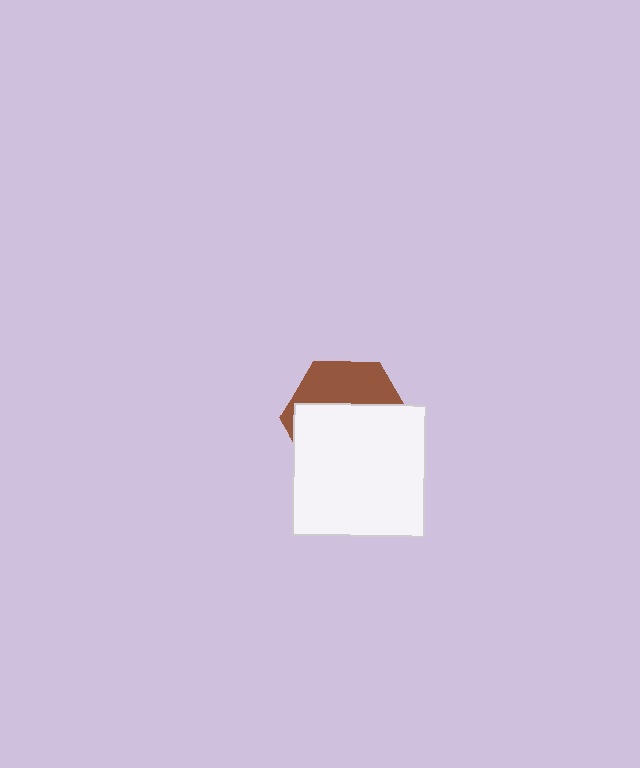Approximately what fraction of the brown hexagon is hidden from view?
Roughly 64% of the brown hexagon is hidden behind the white square.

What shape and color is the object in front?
The object in front is a white square.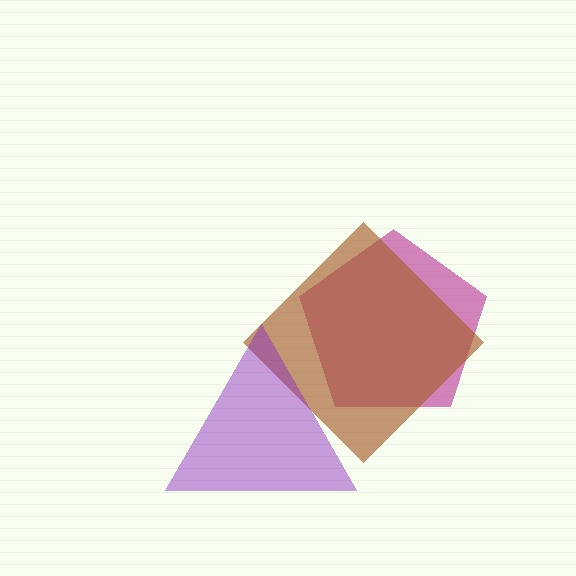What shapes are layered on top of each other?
The layered shapes are: a magenta pentagon, a brown diamond, a purple triangle.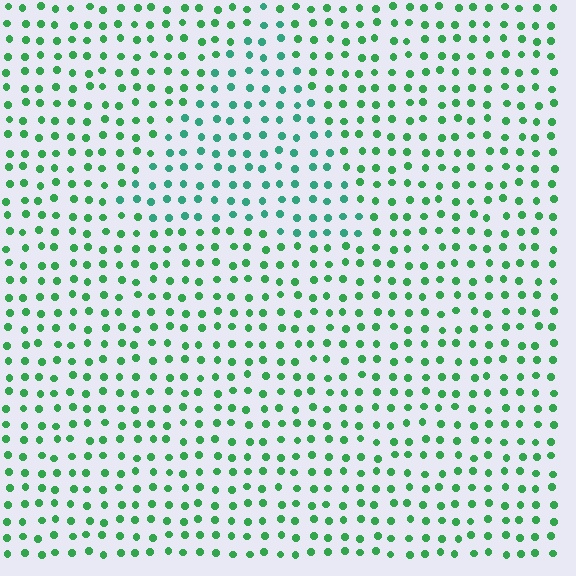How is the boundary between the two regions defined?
The boundary is defined purely by a slight shift in hue (about 26 degrees). Spacing, size, and orientation are identical on both sides.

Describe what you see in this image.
The image is filled with small green elements in a uniform arrangement. A triangle-shaped region is visible where the elements are tinted to a slightly different hue, forming a subtle color boundary.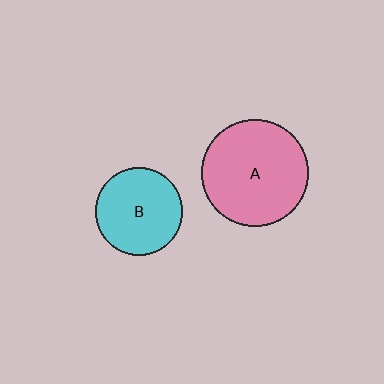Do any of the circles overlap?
No, none of the circles overlap.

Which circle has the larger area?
Circle A (pink).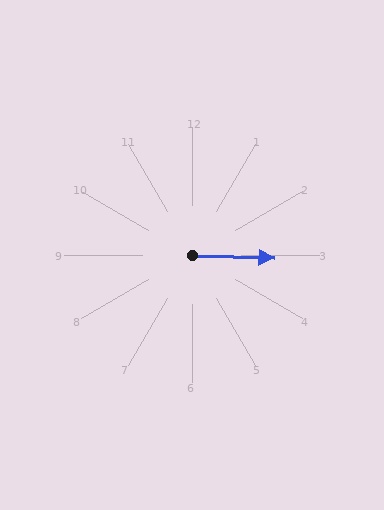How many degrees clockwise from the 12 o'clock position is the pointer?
Approximately 92 degrees.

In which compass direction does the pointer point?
East.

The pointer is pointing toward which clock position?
Roughly 3 o'clock.